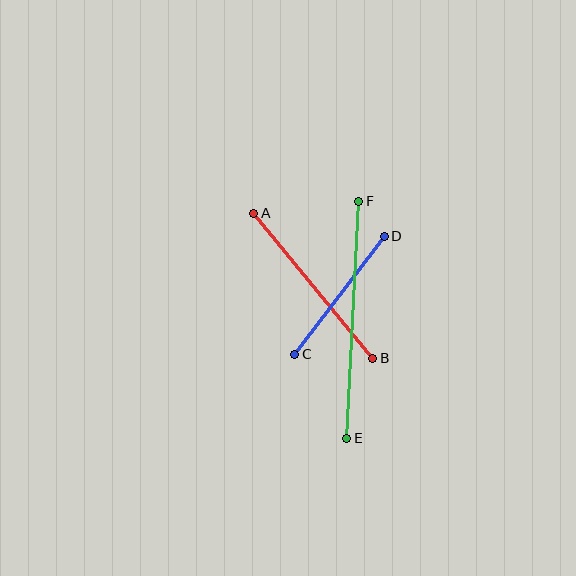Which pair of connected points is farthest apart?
Points E and F are farthest apart.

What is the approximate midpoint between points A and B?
The midpoint is at approximately (313, 286) pixels.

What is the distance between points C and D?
The distance is approximately 148 pixels.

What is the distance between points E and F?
The distance is approximately 238 pixels.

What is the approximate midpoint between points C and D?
The midpoint is at approximately (340, 295) pixels.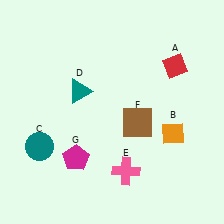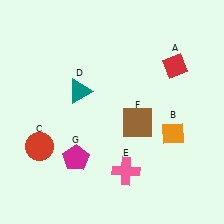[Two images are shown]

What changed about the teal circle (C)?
In Image 1, C is teal. In Image 2, it changed to red.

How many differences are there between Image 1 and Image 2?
There is 1 difference between the two images.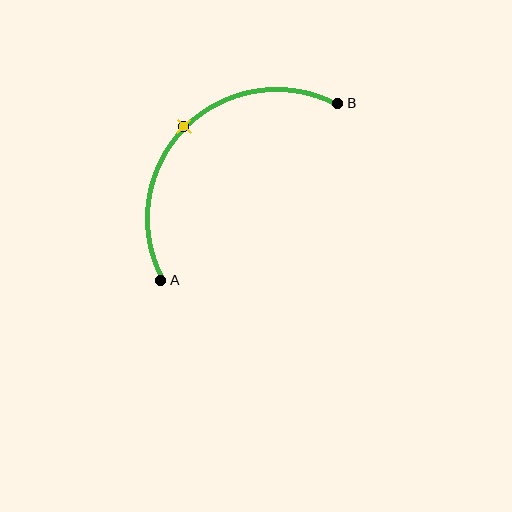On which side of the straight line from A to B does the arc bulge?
The arc bulges above and to the left of the straight line connecting A and B.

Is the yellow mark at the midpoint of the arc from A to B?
Yes. The yellow mark lies on the arc at equal arc-length from both A and B — it is the arc midpoint.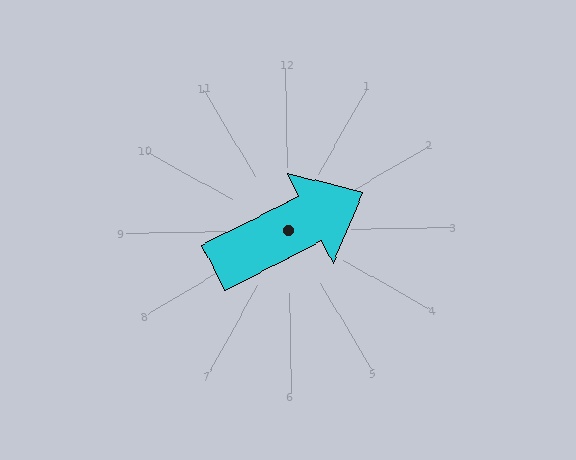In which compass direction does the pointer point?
Northeast.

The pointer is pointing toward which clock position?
Roughly 2 o'clock.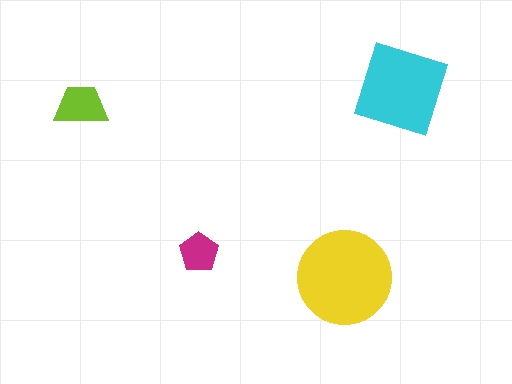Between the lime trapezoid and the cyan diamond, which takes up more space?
The cyan diamond.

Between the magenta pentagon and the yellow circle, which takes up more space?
The yellow circle.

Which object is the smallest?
The magenta pentagon.